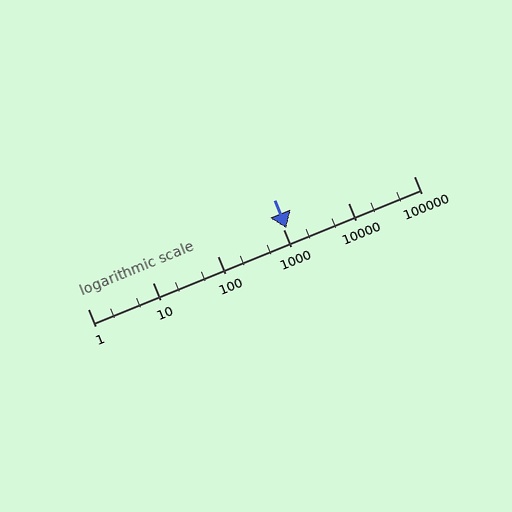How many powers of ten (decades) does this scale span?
The scale spans 5 decades, from 1 to 100000.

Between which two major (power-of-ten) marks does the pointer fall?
The pointer is between 1000 and 10000.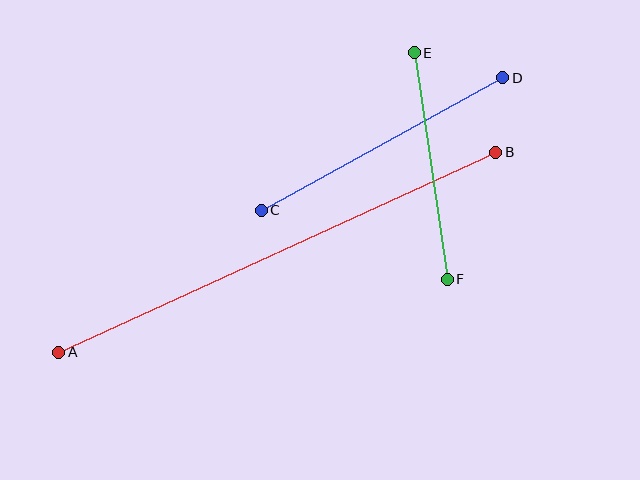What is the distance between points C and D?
The distance is approximately 275 pixels.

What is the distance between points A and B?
The distance is approximately 481 pixels.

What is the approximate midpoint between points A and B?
The midpoint is at approximately (277, 252) pixels.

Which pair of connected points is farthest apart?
Points A and B are farthest apart.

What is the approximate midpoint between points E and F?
The midpoint is at approximately (431, 166) pixels.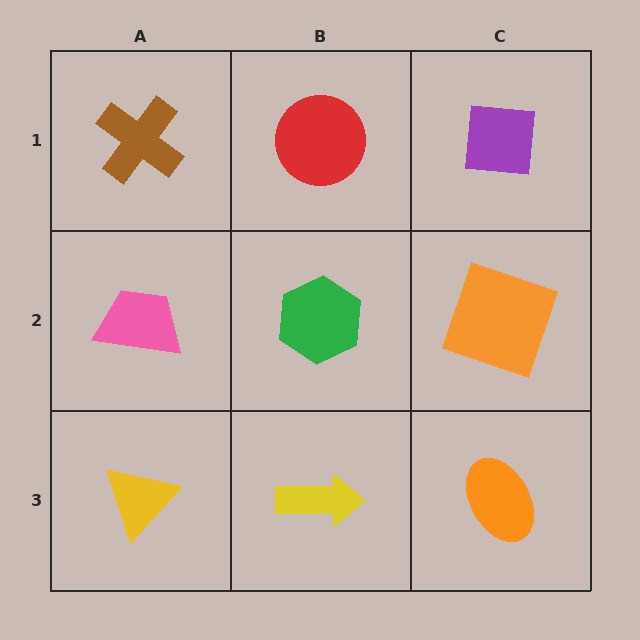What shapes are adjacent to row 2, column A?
A brown cross (row 1, column A), a yellow triangle (row 3, column A), a green hexagon (row 2, column B).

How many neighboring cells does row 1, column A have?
2.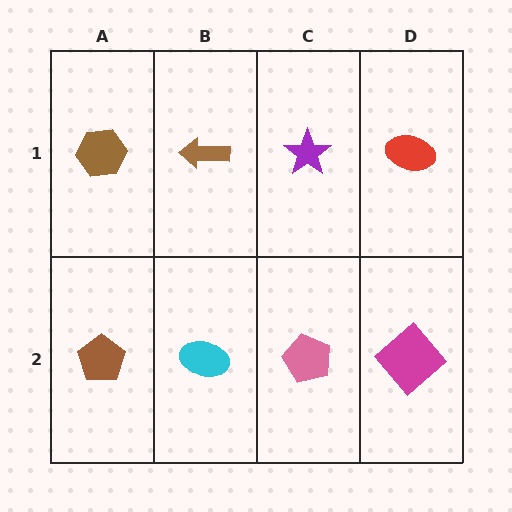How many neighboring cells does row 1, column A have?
2.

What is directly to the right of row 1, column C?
A red ellipse.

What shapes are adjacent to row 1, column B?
A cyan ellipse (row 2, column B), a brown hexagon (row 1, column A), a purple star (row 1, column C).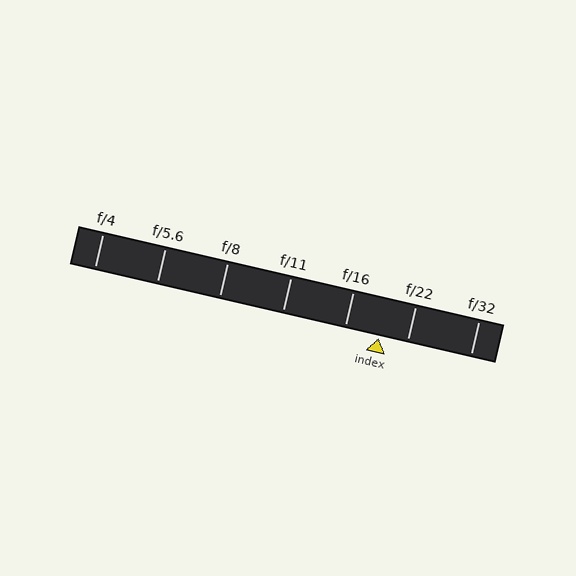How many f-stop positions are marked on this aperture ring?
There are 7 f-stop positions marked.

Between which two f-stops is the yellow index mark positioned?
The index mark is between f/16 and f/22.